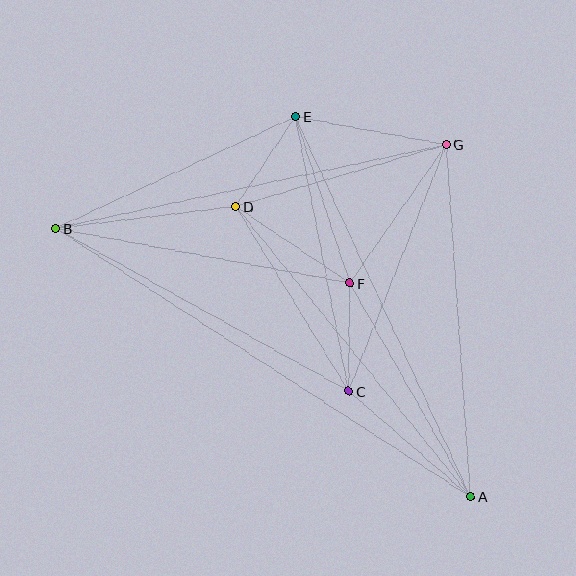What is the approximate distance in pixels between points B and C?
The distance between B and C is approximately 335 pixels.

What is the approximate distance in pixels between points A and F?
The distance between A and F is approximately 245 pixels.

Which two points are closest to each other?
Points C and F are closest to each other.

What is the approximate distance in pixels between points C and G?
The distance between C and G is approximately 265 pixels.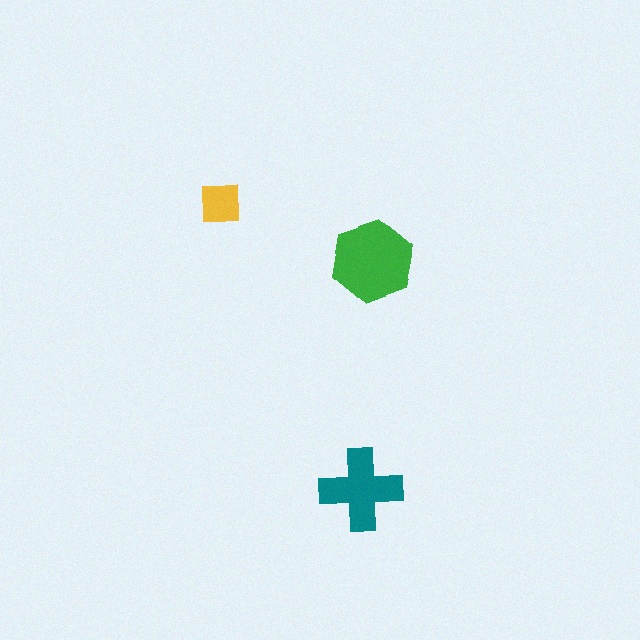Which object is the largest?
The green hexagon.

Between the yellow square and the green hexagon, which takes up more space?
The green hexagon.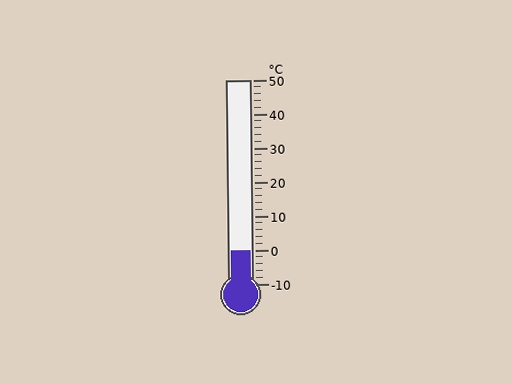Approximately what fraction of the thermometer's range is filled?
The thermometer is filled to approximately 15% of its range.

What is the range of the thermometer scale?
The thermometer scale ranges from -10°C to 50°C.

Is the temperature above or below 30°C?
The temperature is below 30°C.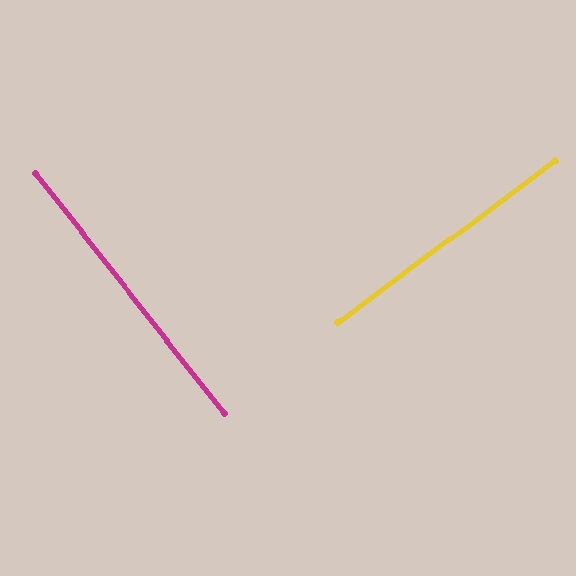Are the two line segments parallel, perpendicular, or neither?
Perpendicular — they meet at approximately 88°.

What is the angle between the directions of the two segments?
Approximately 88 degrees.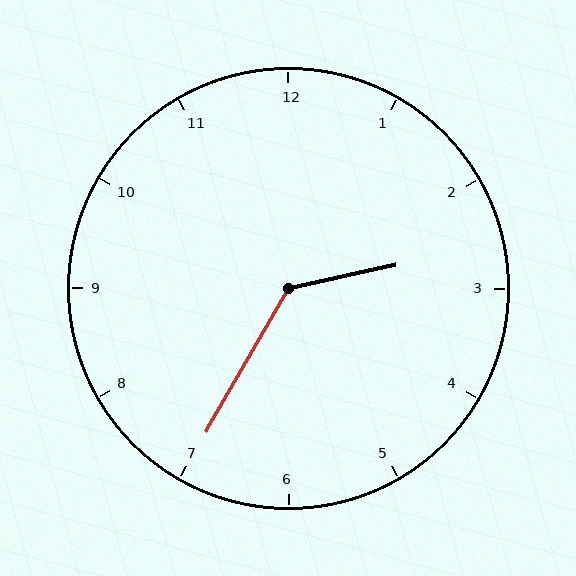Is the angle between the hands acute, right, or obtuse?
It is obtuse.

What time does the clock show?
2:35.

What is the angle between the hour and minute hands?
Approximately 132 degrees.